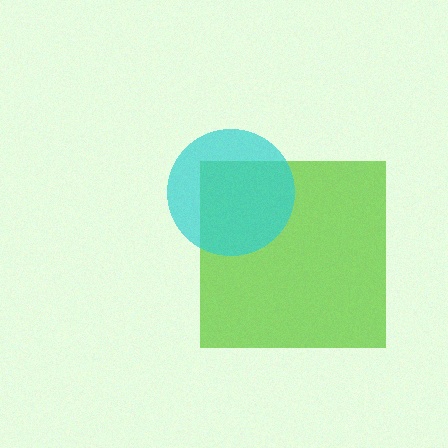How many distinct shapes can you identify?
There are 2 distinct shapes: a lime square, a cyan circle.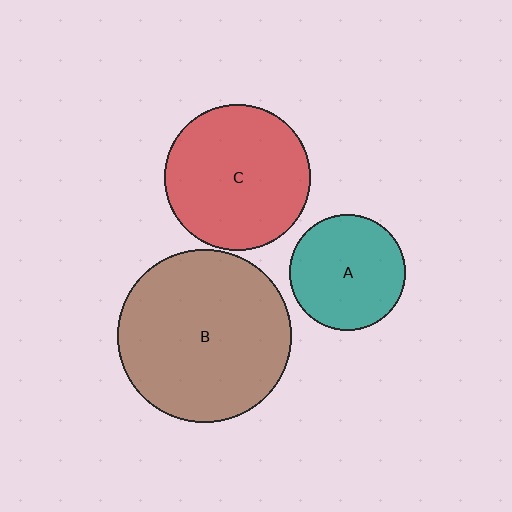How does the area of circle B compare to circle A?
Approximately 2.2 times.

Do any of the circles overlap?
No, none of the circles overlap.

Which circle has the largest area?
Circle B (brown).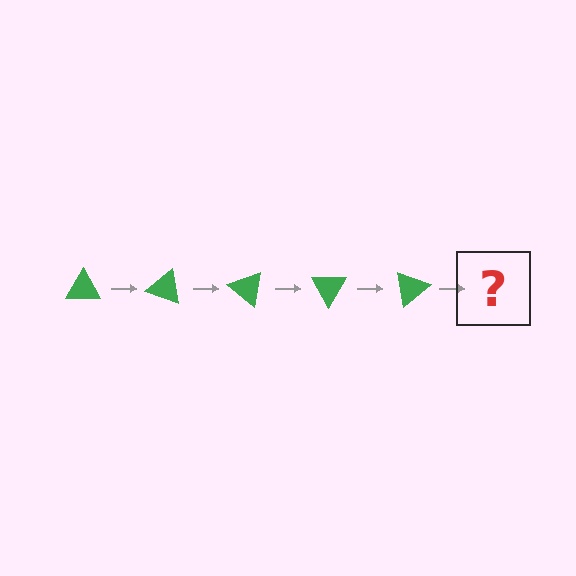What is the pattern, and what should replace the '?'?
The pattern is that the triangle rotates 20 degrees each step. The '?' should be a green triangle rotated 100 degrees.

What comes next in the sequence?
The next element should be a green triangle rotated 100 degrees.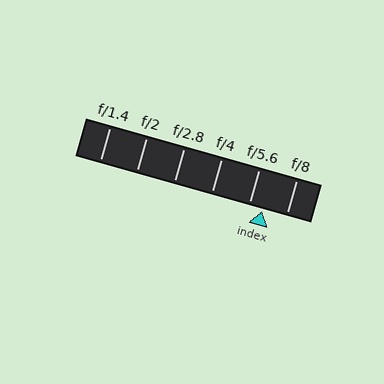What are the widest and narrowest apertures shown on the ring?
The widest aperture shown is f/1.4 and the narrowest is f/8.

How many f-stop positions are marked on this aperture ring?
There are 6 f-stop positions marked.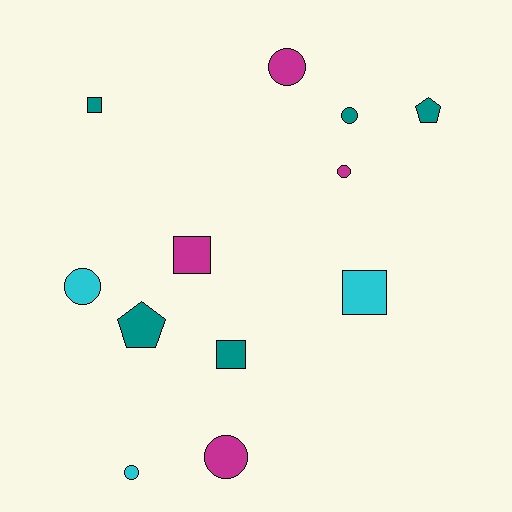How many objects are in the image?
There are 12 objects.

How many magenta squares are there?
There is 1 magenta square.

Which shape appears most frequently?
Circle, with 6 objects.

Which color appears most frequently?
Teal, with 5 objects.